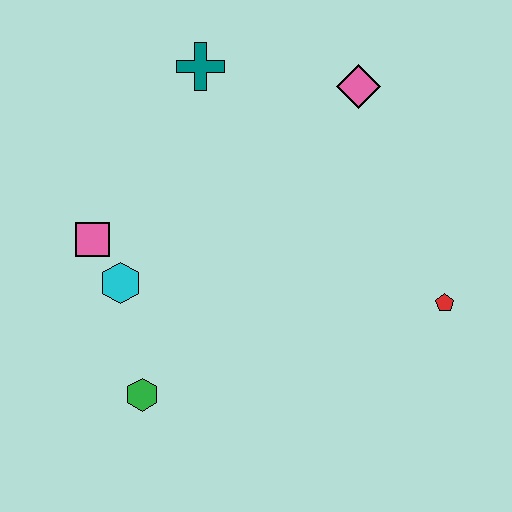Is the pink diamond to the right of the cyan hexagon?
Yes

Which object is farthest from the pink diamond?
The green hexagon is farthest from the pink diamond.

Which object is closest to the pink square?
The cyan hexagon is closest to the pink square.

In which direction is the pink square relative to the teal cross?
The pink square is below the teal cross.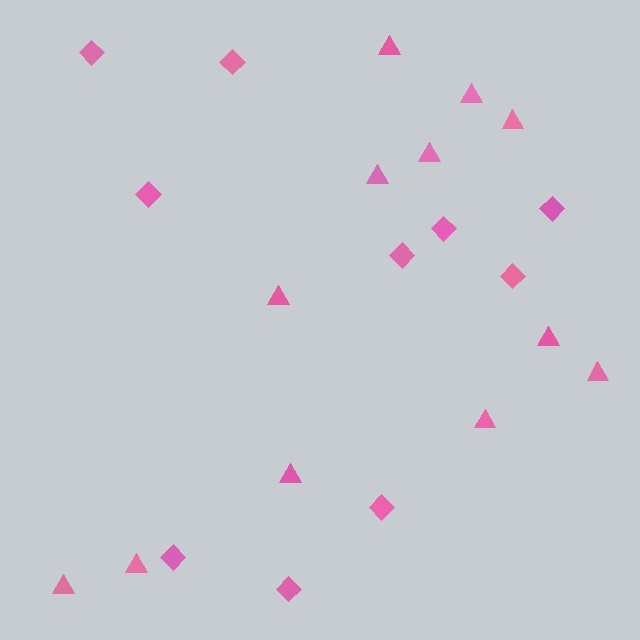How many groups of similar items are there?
There are 2 groups: one group of triangles (12) and one group of diamonds (10).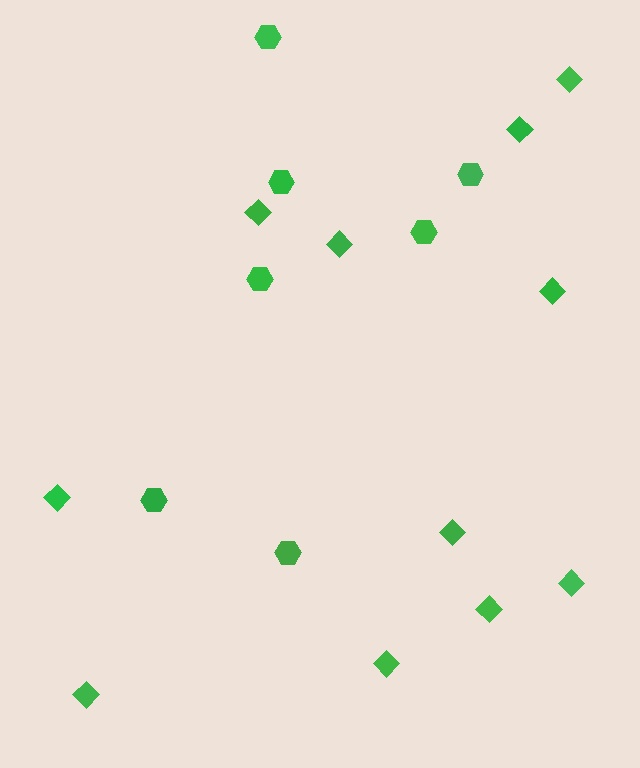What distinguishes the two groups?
There are 2 groups: one group of diamonds (11) and one group of hexagons (7).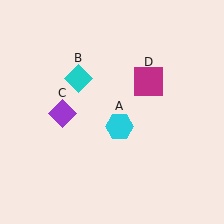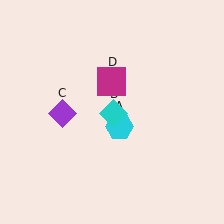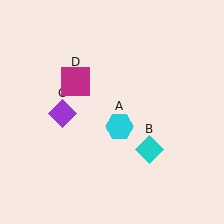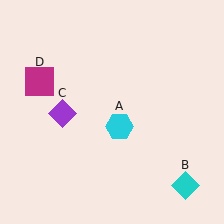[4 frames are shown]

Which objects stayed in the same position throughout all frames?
Cyan hexagon (object A) and purple diamond (object C) remained stationary.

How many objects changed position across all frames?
2 objects changed position: cyan diamond (object B), magenta square (object D).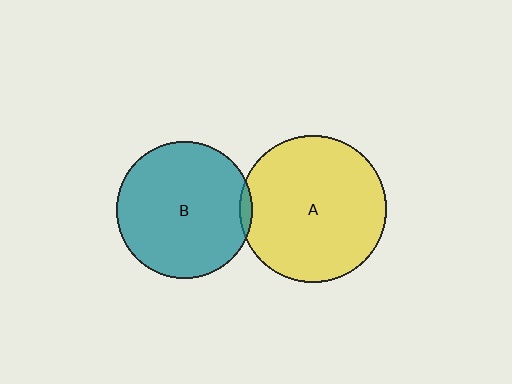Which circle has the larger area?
Circle A (yellow).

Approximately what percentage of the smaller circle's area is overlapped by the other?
Approximately 5%.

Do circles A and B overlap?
Yes.